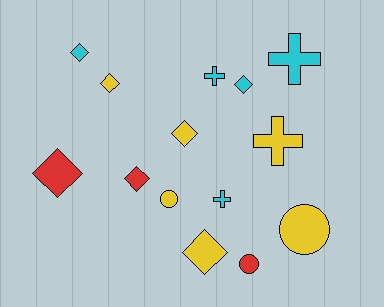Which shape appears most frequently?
Diamond, with 7 objects.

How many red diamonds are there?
There are 2 red diamonds.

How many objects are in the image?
There are 14 objects.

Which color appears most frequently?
Yellow, with 6 objects.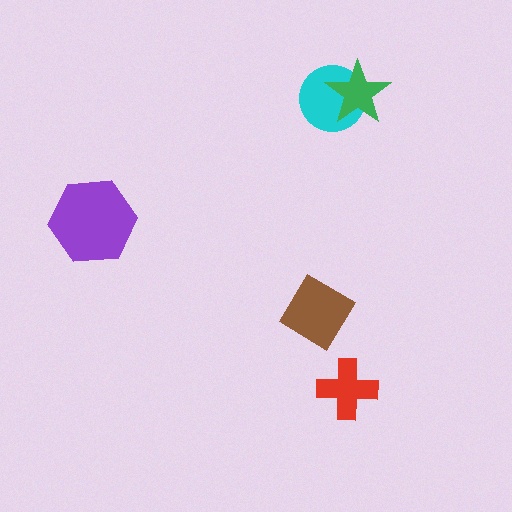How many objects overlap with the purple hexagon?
0 objects overlap with the purple hexagon.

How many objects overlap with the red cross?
0 objects overlap with the red cross.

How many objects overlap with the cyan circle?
1 object overlaps with the cyan circle.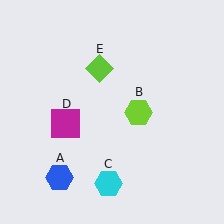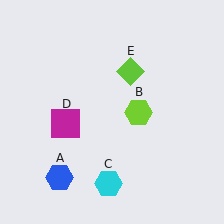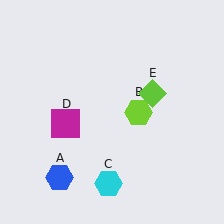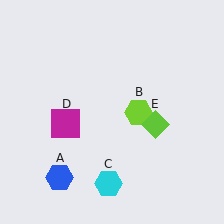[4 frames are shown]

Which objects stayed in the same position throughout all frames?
Blue hexagon (object A) and lime hexagon (object B) and cyan hexagon (object C) and magenta square (object D) remained stationary.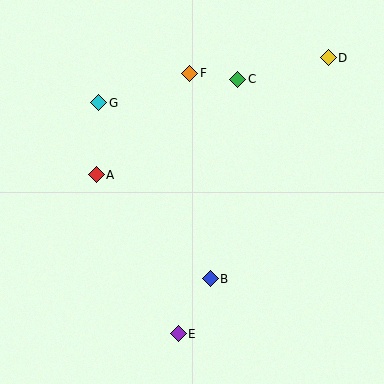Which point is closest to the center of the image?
Point B at (210, 279) is closest to the center.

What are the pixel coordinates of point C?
Point C is at (238, 79).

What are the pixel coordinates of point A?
Point A is at (96, 175).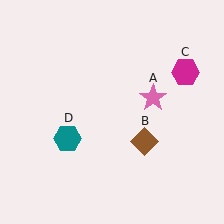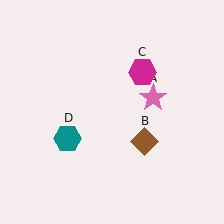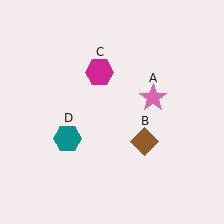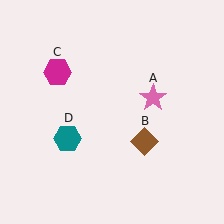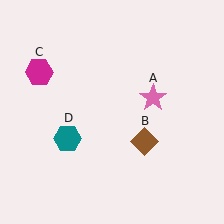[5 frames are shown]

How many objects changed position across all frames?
1 object changed position: magenta hexagon (object C).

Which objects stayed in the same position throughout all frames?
Pink star (object A) and brown diamond (object B) and teal hexagon (object D) remained stationary.